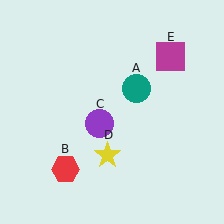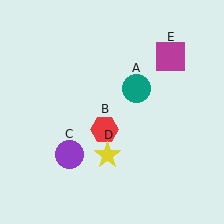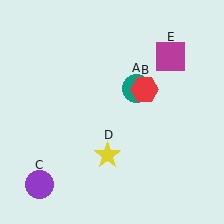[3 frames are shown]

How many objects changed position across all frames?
2 objects changed position: red hexagon (object B), purple circle (object C).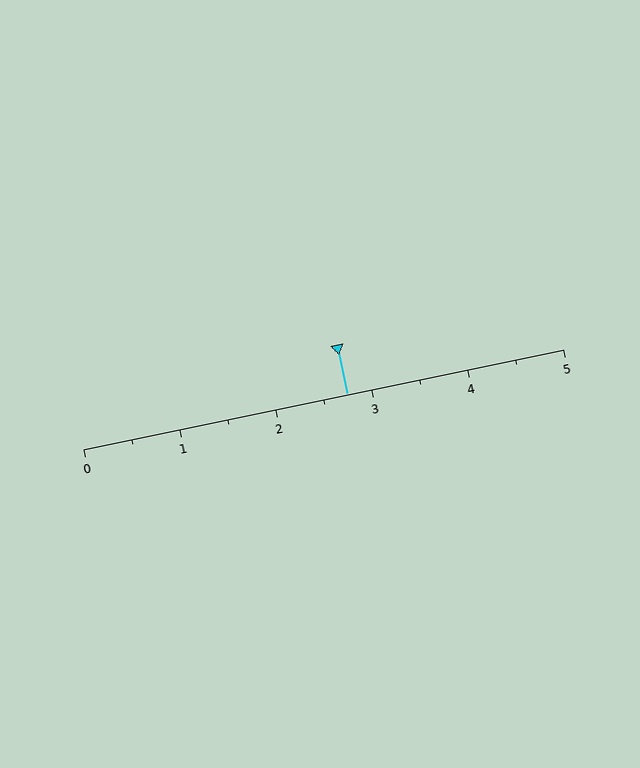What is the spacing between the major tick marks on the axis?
The major ticks are spaced 1 apart.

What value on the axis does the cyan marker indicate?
The marker indicates approximately 2.8.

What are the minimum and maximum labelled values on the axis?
The axis runs from 0 to 5.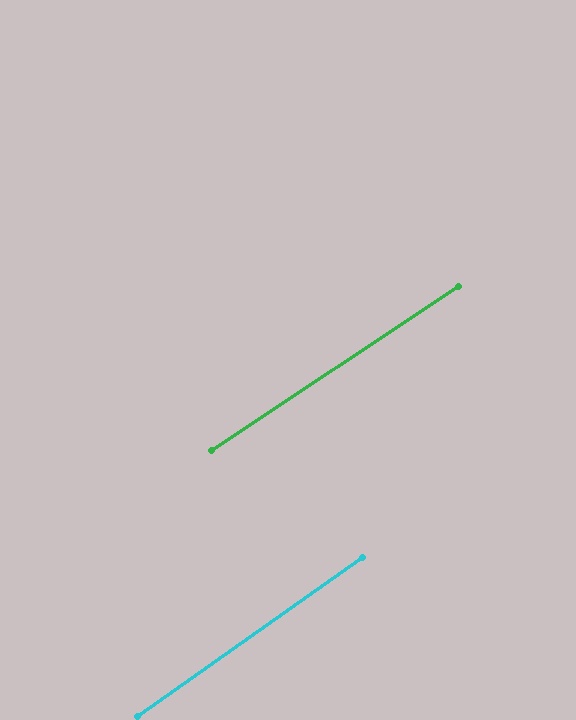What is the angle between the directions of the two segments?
Approximately 2 degrees.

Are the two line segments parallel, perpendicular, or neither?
Parallel — their directions differ by only 1.6°.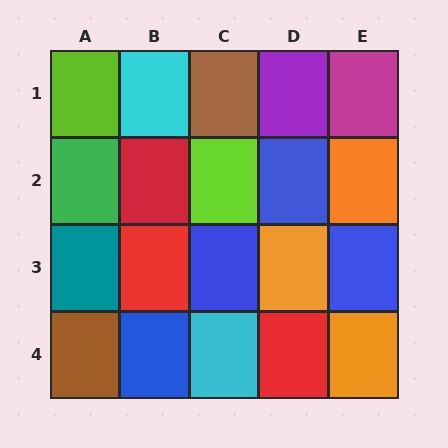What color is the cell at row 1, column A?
Lime.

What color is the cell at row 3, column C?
Blue.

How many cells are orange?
3 cells are orange.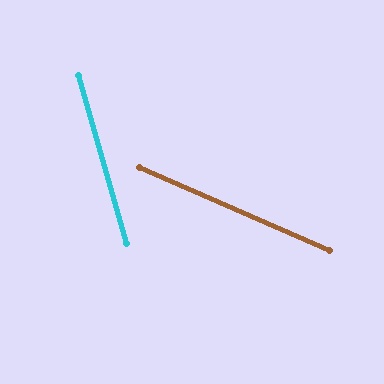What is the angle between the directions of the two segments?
Approximately 51 degrees.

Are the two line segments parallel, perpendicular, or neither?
Neither parallel nor perpendicular — they differ by about 51°.